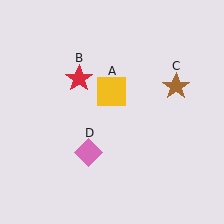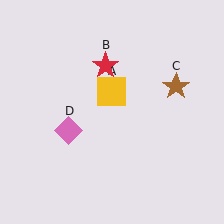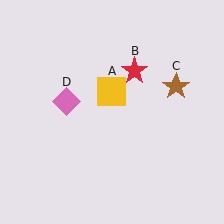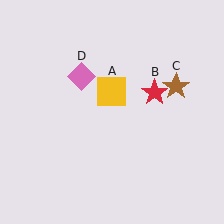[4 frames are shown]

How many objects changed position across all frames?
2 objects changed position: red star (object B), pink diamond (object D).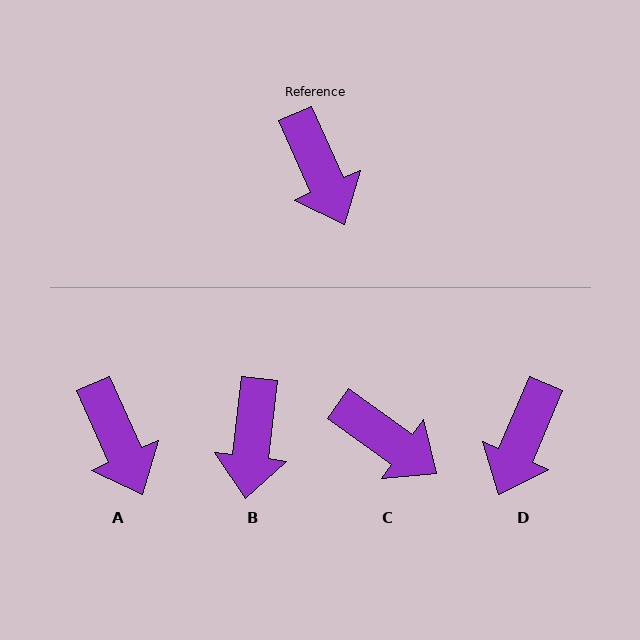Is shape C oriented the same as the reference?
No, it is off by about 30 degrees.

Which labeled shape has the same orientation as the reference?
A.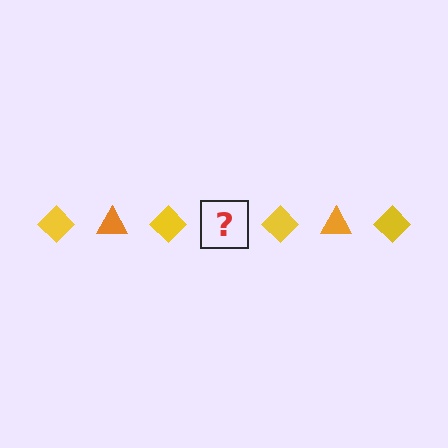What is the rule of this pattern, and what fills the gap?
The rule is that the pattern alternates between yellow diamond and orange triangle. The gap should be filled with an orange triangle.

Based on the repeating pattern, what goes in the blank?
The blank should be an orange triangle.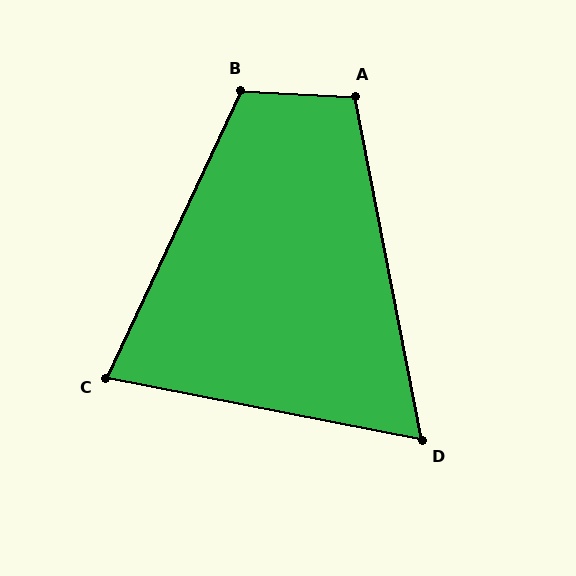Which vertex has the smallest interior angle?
D, at approximately 68 degrees.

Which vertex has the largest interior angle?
B, at approximately 112 degrees.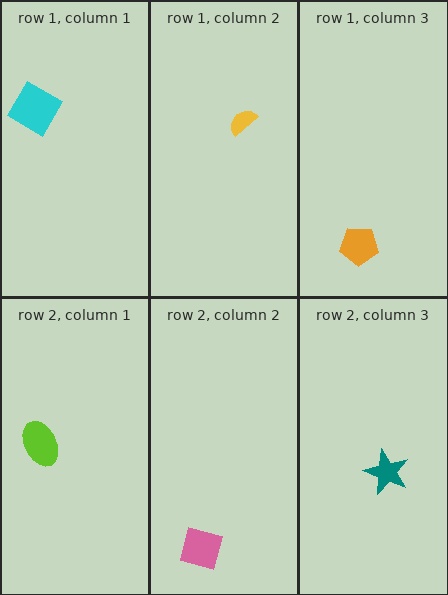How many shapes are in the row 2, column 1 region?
1.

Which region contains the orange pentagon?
The row 1, column 3 region.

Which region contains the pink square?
The row 2, column 2 region.